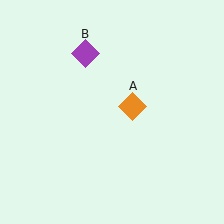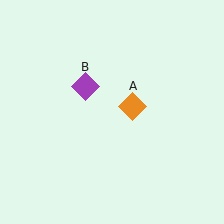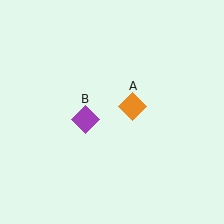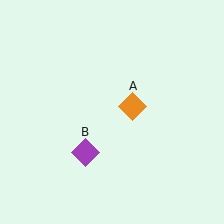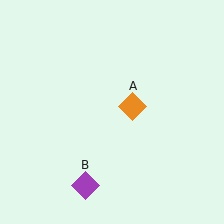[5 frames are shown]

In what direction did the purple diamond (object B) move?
The purple diamond (object B) moved down.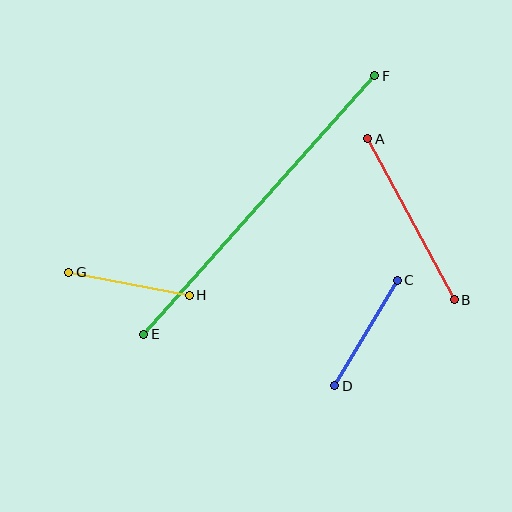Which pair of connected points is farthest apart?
Points E and F are farthest apart.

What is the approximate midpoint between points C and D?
The midpoint is at approximately (366, 333) pixels.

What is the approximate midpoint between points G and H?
The midpoint is at approximately (129, 284) pixels.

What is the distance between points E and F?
The distance is approximately 347 pixels.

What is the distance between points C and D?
The distance is approximately 123 pixels.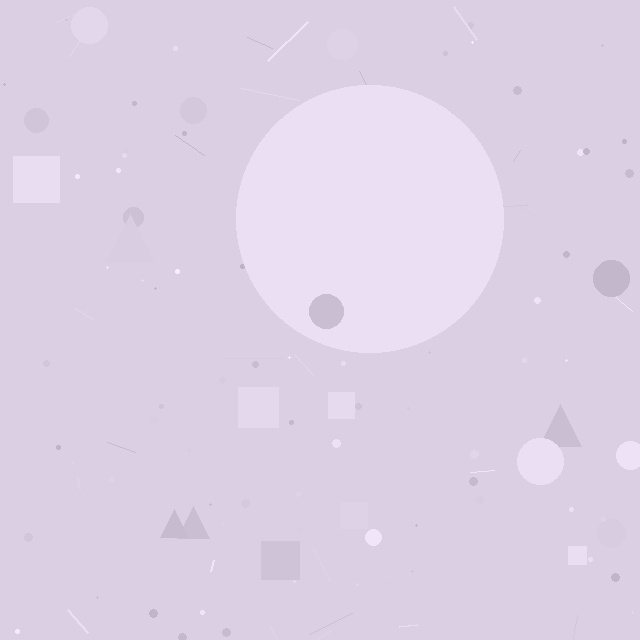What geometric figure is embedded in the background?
A circle is embedded in the background.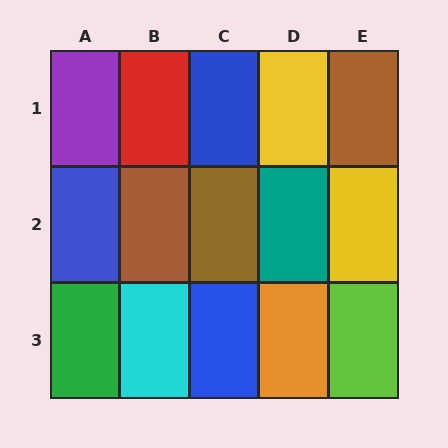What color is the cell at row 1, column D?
Yellow.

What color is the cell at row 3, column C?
Blue.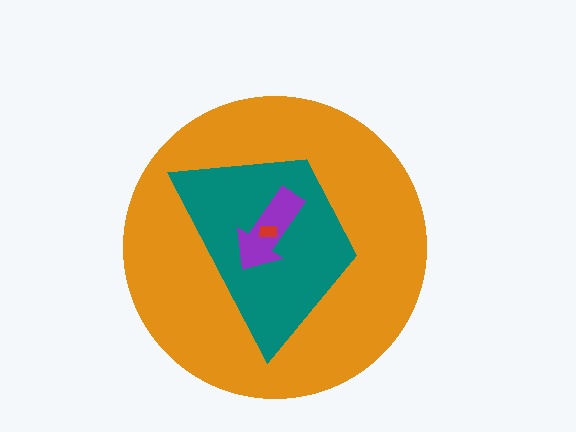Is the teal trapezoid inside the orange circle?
Yes.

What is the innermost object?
The red rectangle.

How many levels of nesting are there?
4.